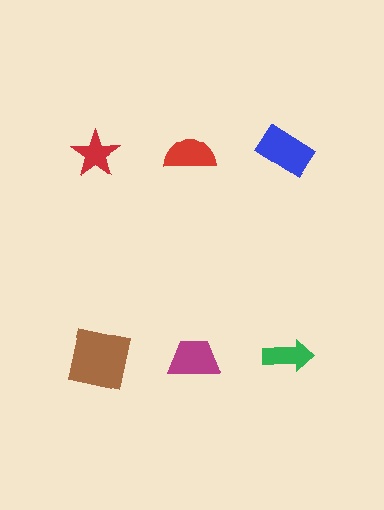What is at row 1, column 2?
A red semicircle.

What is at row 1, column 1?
A red star.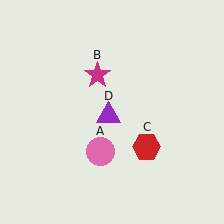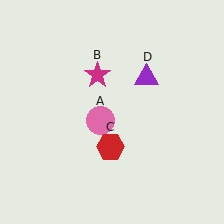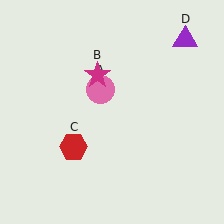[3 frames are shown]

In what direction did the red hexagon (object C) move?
The red hexagon (object C) moved left.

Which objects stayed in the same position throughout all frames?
Magenta star (object B) remained stationary.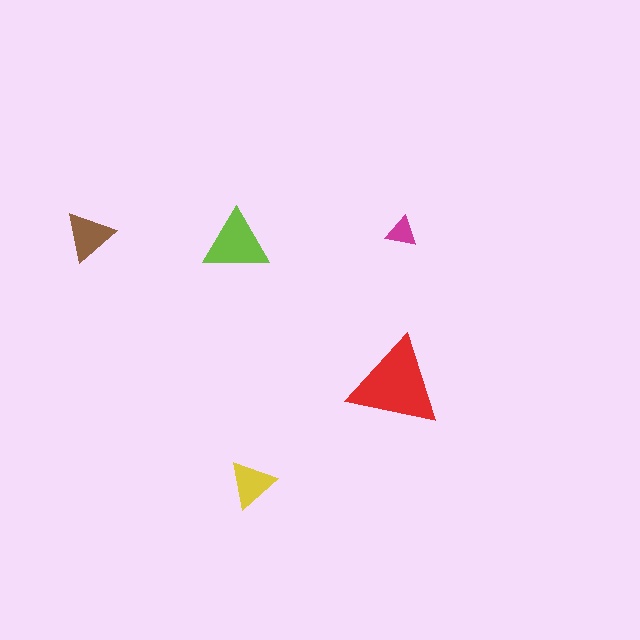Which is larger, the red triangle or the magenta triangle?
The red one.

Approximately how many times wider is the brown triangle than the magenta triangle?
About 1.5 times wider.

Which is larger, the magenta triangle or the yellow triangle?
The yellow one.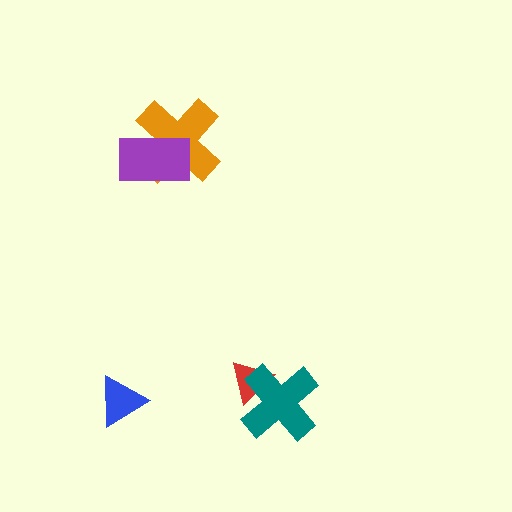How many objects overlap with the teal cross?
1 object overlaps with the teal cross.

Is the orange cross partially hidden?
Yes, it is partially covered by another shape.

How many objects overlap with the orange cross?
1 object overlaps with the orange cross.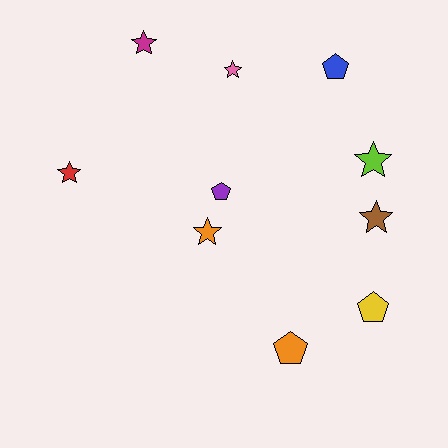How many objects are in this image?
There are 10 objects.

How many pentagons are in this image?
There are 4 pentagons.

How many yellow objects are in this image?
There is 1 yellow object.